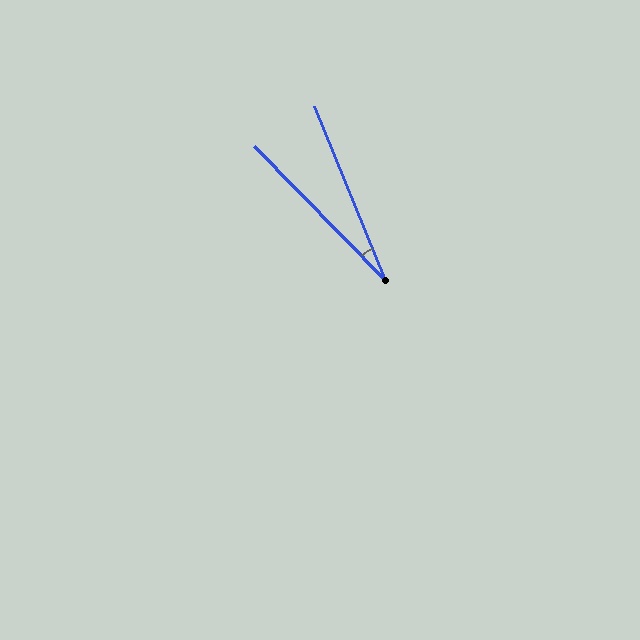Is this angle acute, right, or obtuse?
It is acute.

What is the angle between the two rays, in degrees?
Approximately 22 degrees.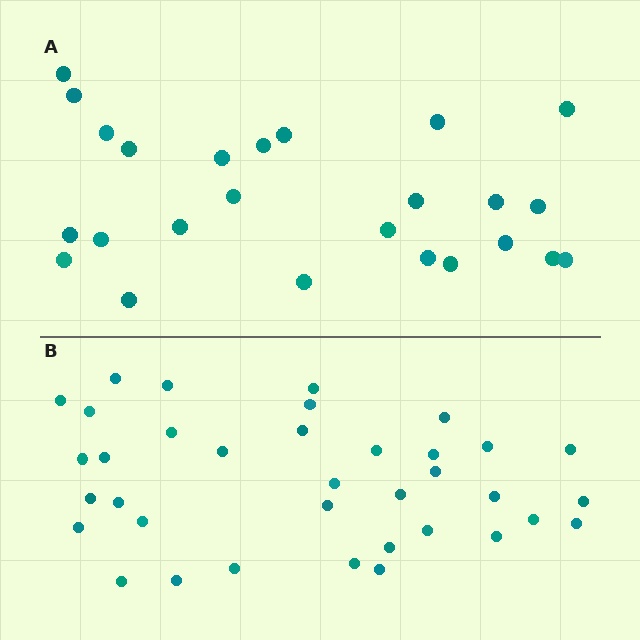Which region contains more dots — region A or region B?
Region B (the bottom region) has more dots.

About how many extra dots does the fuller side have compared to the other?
Region B has roughly 12 or so more dots than region A.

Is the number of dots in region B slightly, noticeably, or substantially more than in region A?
Region B has noticeably more, but not dramatically so. The ratio is roughly 1.4 to 1.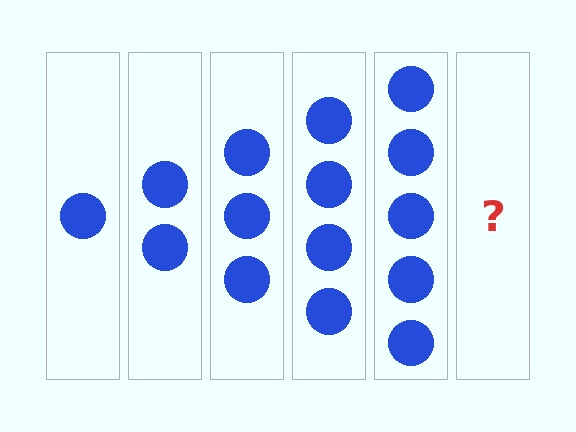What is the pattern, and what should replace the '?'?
The pattern is that each step adds one more circle. The '?' should be 6 circles.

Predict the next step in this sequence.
The next step is 6 circles.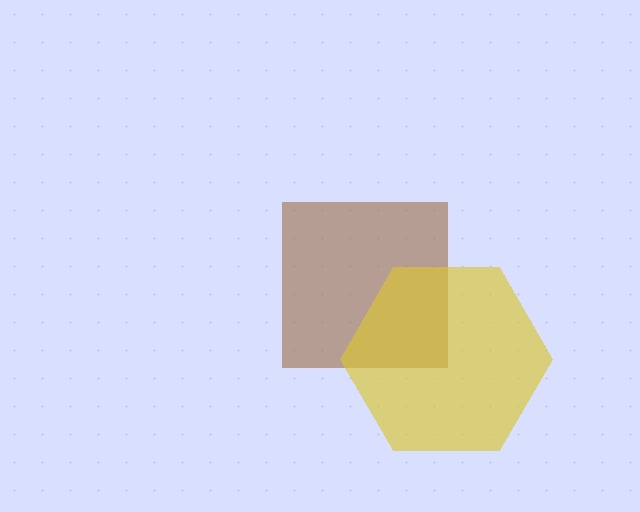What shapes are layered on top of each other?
The layered shapes are: a brown square, a yellow hexagon.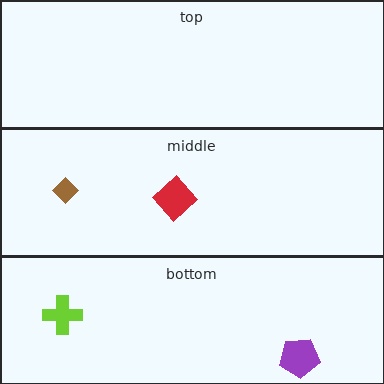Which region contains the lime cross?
The bottom region.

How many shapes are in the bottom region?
2.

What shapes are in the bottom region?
The purple pentagon, the lime cross.